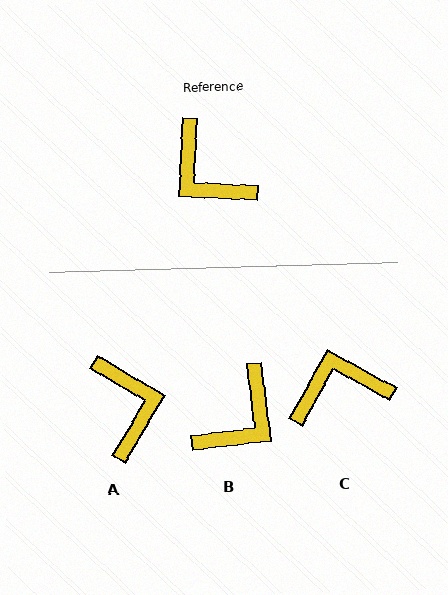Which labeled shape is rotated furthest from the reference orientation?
A, about 153 degrees away.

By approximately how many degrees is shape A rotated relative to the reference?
Approximately 153 degrees counter-clockwise.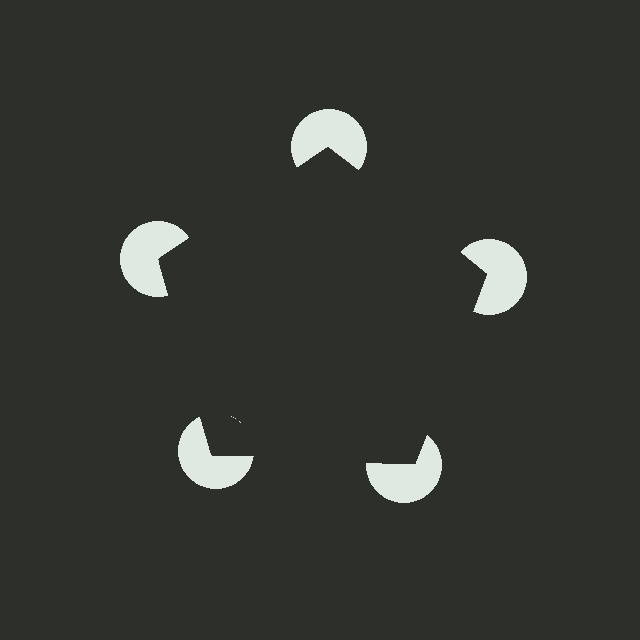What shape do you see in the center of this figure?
An illusory pentagon — its edges are inferred from the aligned wedge cuts in the pac-man discs, not physically drawn.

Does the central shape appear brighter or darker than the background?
It typically appears slightly darker than the background, even though no actual brightness change is drawn.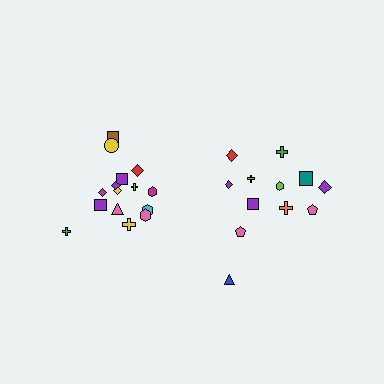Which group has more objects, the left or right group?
The left group.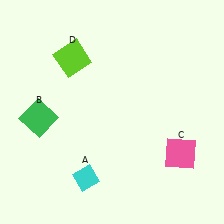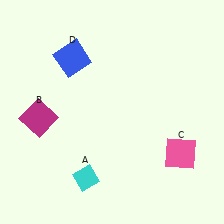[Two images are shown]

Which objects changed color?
B changed from green to magenta. D changed from lime to blue.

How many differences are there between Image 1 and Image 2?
There are 2 differences between the two images.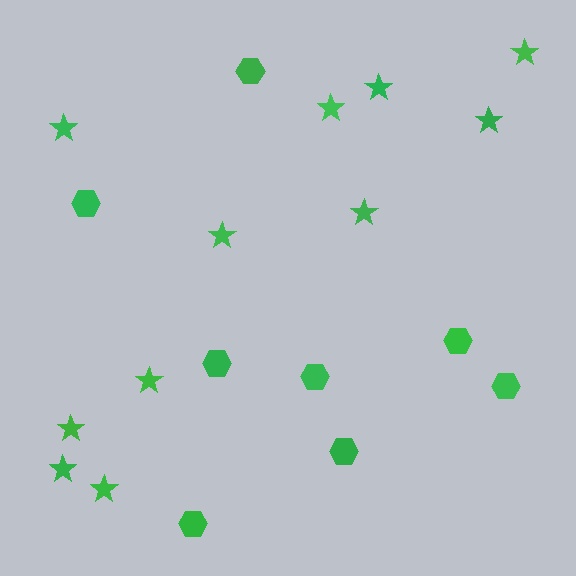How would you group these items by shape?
There are 2 groups: one group of hexagons (8) and one group of stars (11).